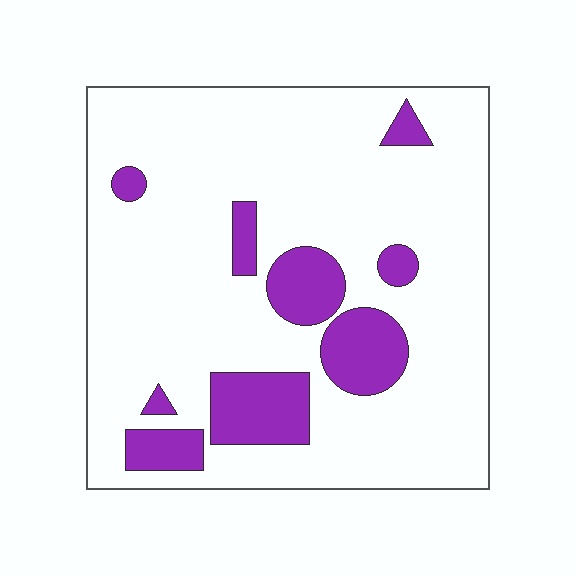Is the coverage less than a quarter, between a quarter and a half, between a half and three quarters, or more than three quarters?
Less than a quarter.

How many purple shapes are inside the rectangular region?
9.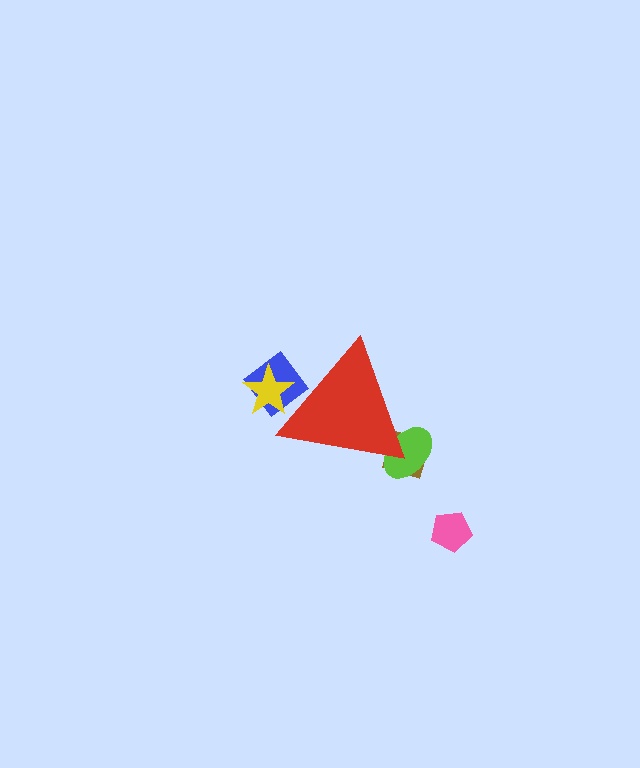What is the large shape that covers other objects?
A red triangle.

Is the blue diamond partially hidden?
Yes, the blue diamond is partially hidden behind the red triangle.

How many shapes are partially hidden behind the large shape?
4 shapes are partially hidden.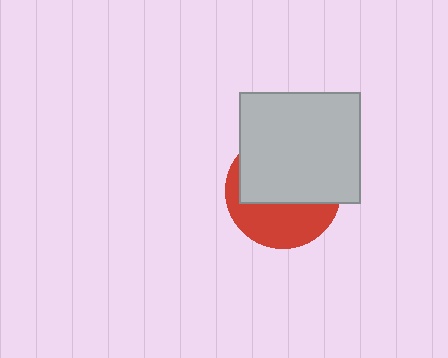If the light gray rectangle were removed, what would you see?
You would see the complete red circle.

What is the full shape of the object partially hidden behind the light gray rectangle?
The partially hidden object is a red circle.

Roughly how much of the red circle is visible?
A small part of it is visible (roughly 42%).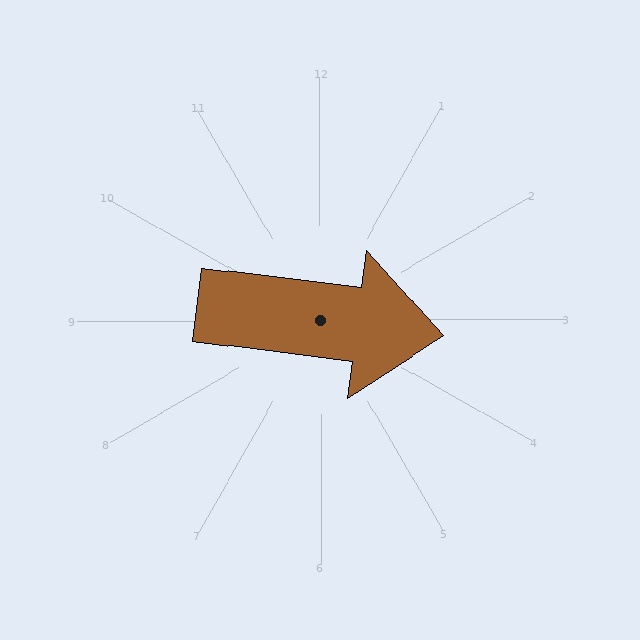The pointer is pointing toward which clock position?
Roughly 3 o'clock.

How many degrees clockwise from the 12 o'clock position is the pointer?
Approximately 97 degrees.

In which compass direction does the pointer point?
East.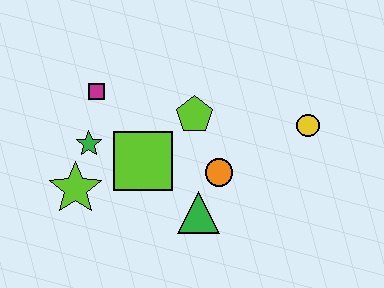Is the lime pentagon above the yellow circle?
Yes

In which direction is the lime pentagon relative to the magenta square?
The lime pentagon is to the right of the magenta square.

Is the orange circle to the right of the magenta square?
Yes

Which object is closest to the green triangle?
The orange circle is closest to the green triangle.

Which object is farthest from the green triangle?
The magenta square is farthest from the green triangle.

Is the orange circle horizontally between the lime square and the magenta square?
No